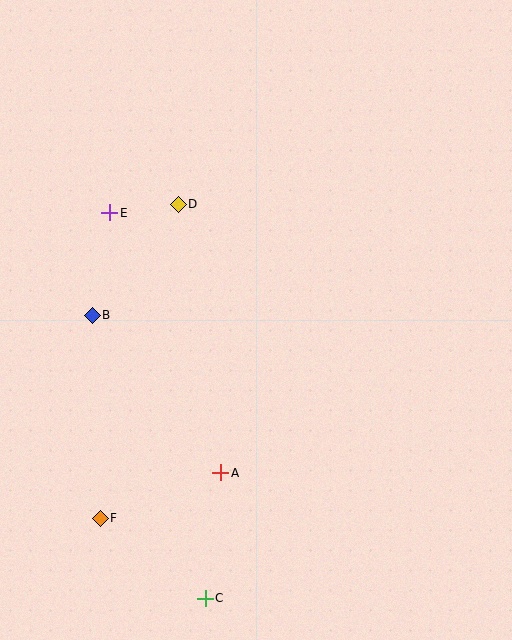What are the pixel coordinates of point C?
Point C is at (205, 598).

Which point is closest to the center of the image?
Point D at (178, 204) is closest to the center.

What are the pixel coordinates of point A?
Point A is at (221, 473).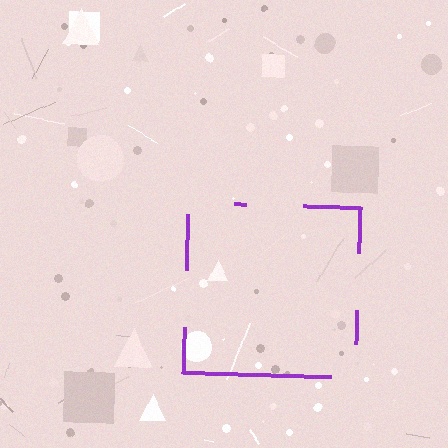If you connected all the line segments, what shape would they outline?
They would outline a square.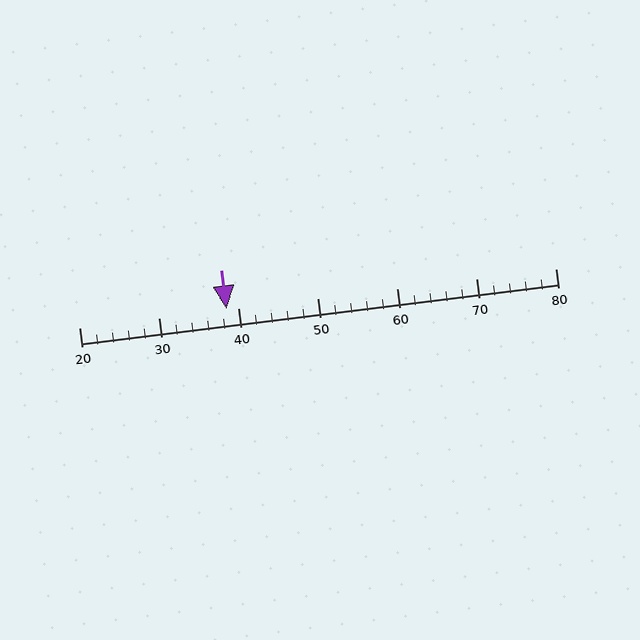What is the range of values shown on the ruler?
The ruler shows values from 20 to 80.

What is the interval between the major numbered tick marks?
The major tick marks are spaced 10 units apart.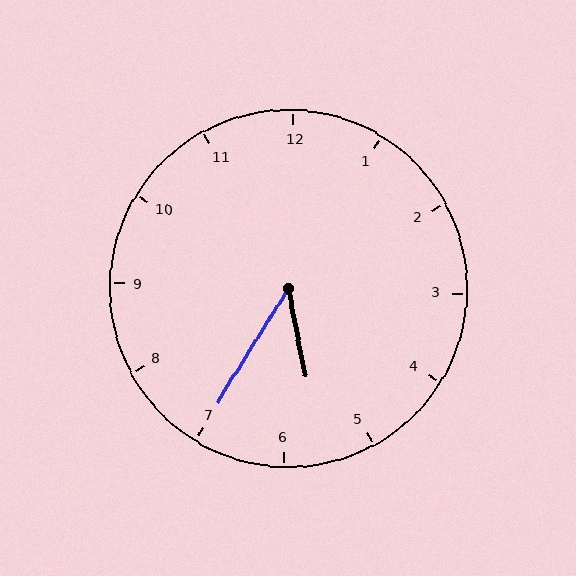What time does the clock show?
5:35.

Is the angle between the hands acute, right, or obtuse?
It is acute.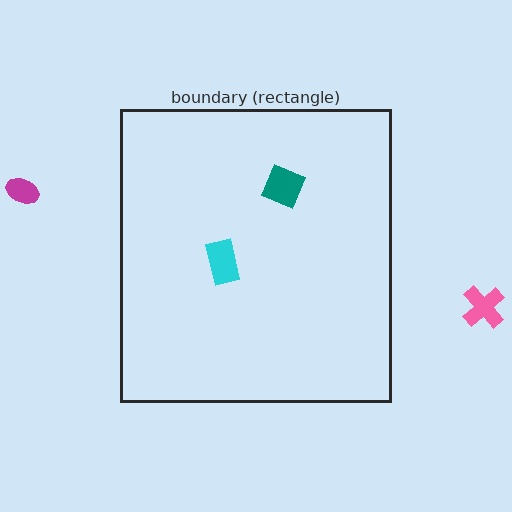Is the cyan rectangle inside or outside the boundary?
Inside.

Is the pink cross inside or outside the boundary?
Outside.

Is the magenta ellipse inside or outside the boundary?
Outside.